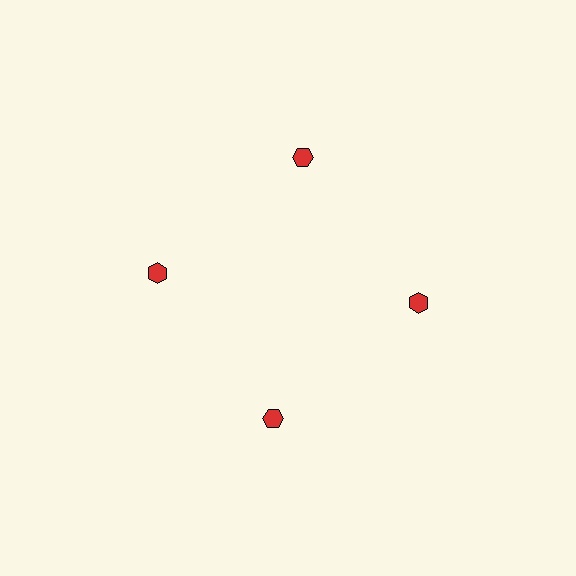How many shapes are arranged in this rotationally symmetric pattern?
There are 4 shapes, arranged in 4 groups of 1.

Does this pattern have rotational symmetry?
Yes, this pattern has 4-fold rotational symmetry. It looks the same after rotating 90 degrees around the center.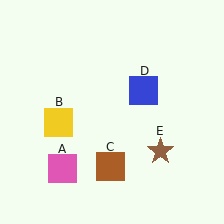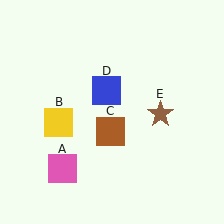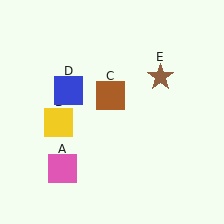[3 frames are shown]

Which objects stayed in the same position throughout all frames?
Pink square (object A) and yellow square (object B) remained stationary.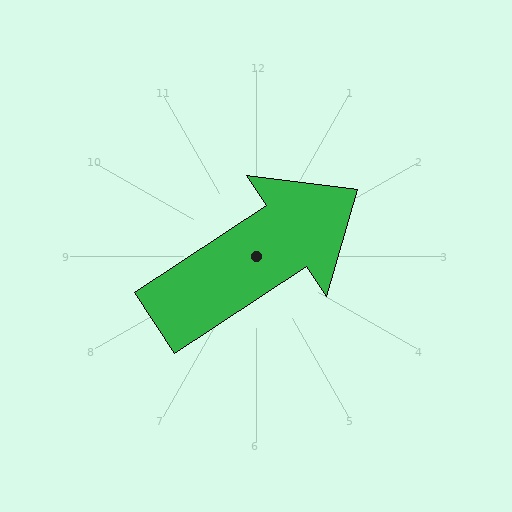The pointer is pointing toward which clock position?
Roughly 2 o'clock.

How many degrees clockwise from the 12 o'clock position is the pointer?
Approximately 57 degrees.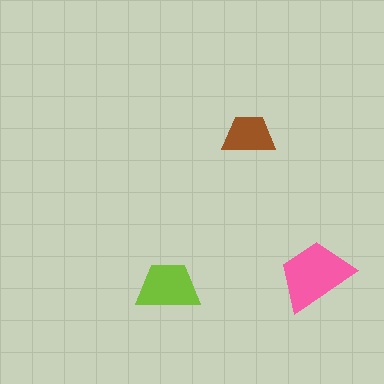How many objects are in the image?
There are 3 objects in the image.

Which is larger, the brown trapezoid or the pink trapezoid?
The pink one.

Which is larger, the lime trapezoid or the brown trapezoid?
The lime one.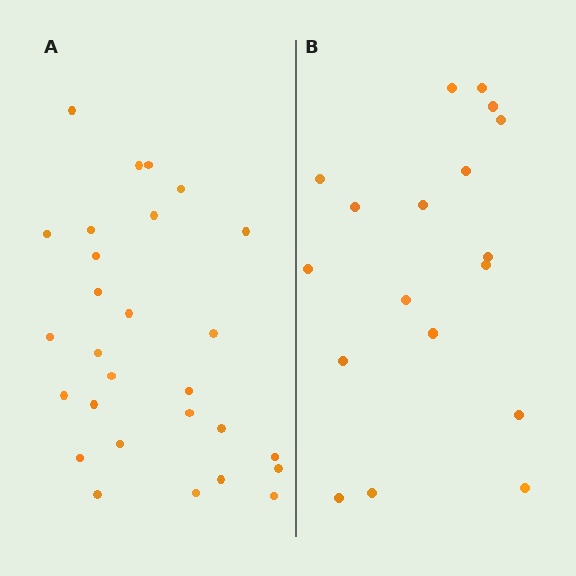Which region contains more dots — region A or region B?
Region A (the left region) has more dots.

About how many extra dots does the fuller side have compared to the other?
Region A has roughly 10 or so more dots than region B.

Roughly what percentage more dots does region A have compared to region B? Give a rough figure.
About 55% more.